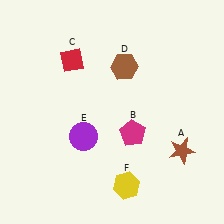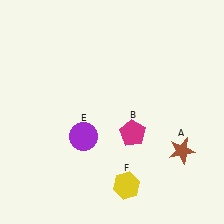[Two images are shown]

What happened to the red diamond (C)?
The red diamond (C) was removed in Image 2. It was in the top-left area of Image 1.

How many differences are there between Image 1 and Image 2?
There are 2 differences between the two images.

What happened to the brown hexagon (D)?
The brown hexagon (D) was removed in Image 2. It was in the top-right area of Image 1.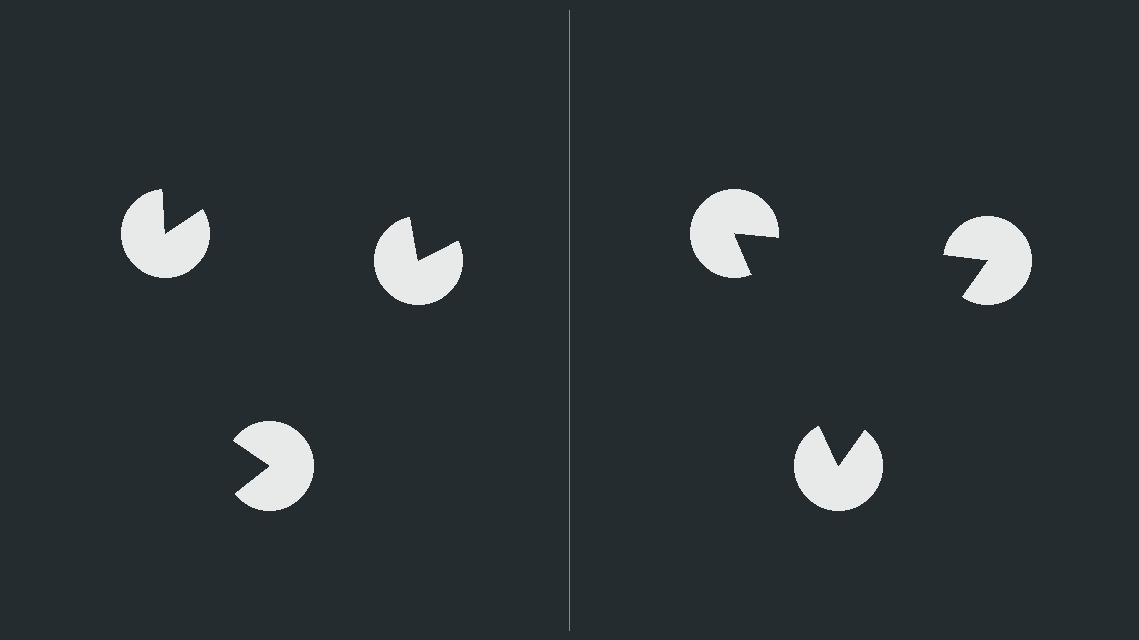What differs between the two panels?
The pac-man discs are positioned identically on both sides; only the wedge orientations differ. On the right they align to a triangle; on the left they are misaligned.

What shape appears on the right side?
An illusory triangle.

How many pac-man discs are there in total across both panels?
6 — 3 on each side.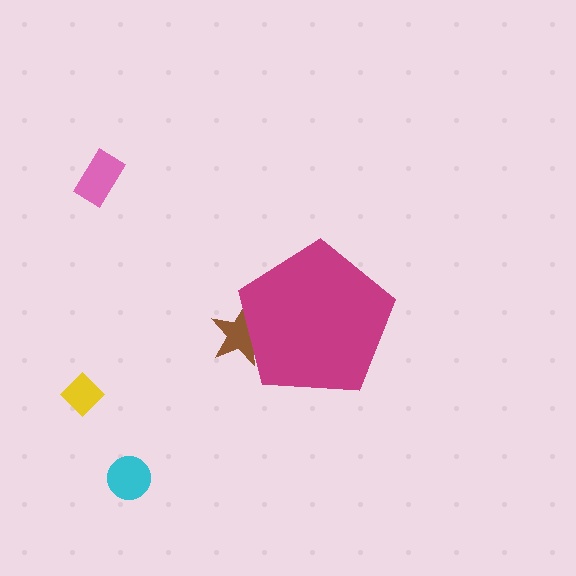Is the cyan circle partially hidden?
No, the cyan circle is fully visible.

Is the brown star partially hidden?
Yes, the brown star is partially hidden behind the magenta pentagon.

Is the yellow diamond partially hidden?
No, the yellow diamond is fully visible.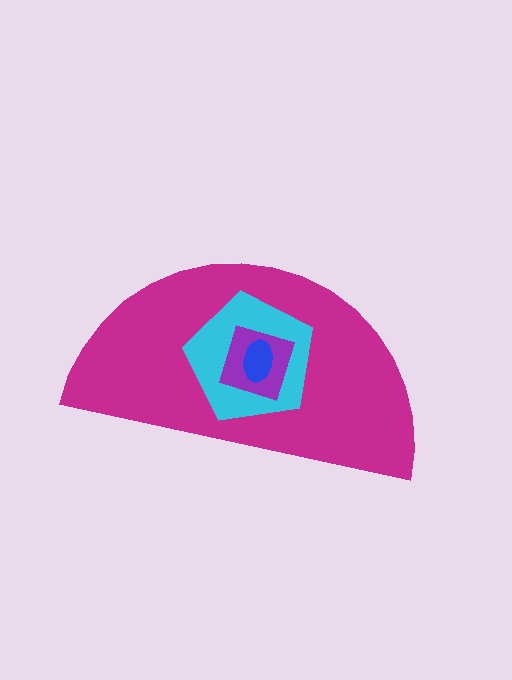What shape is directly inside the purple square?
The blue ellipse.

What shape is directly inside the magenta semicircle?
The cyan pentagon.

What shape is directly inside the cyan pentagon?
The purple square.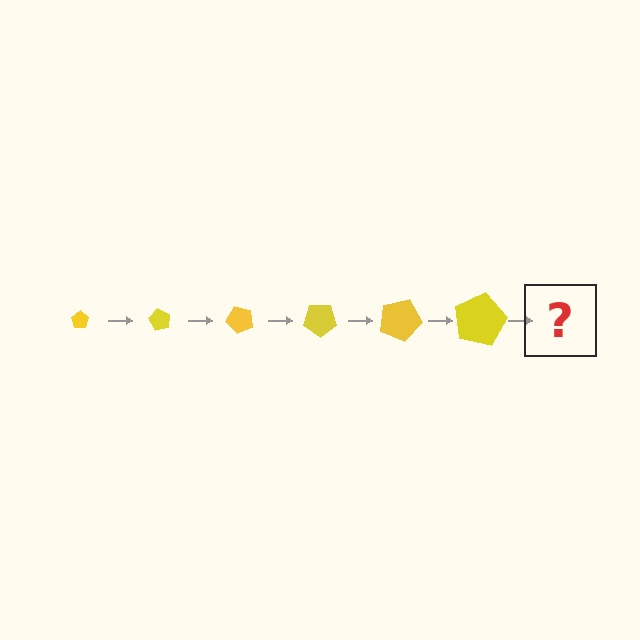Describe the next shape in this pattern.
It should be a pentagon, larger than the previous one and rotated 360 degrees from the start.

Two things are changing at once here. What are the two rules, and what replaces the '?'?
The two rules are that the pentagon grows larger each step and it rotates 60 degrees each step. The '?' should be a pentagon, larger than the previous one and rotated 360 degrees from the start.